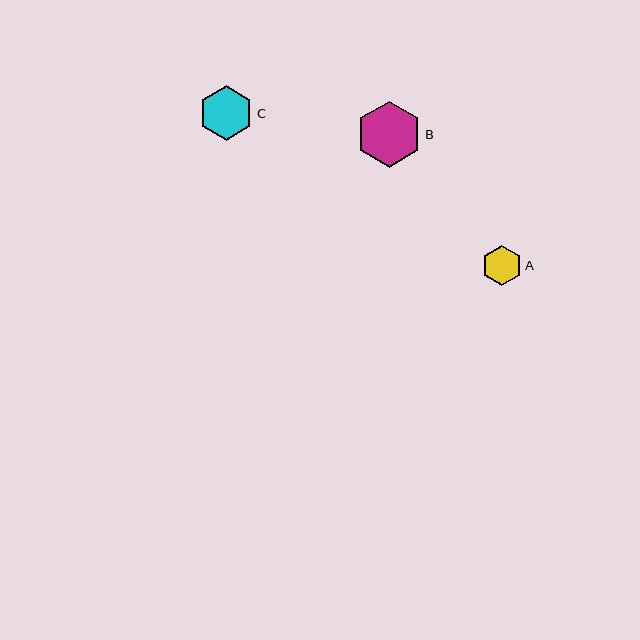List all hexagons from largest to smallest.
From largest to smallest: B, C, A.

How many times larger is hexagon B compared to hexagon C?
Hexagon B is approximately 1.2 times the size of hexagon C.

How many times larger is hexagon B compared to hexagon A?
Hexagon B is approximately 1.6 times the size of hexagon A.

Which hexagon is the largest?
Hexagon B is the largest with a size of approximately 66 pixels.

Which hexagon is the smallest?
Hexagon A is the smallest with a size of approximately 41 pixels.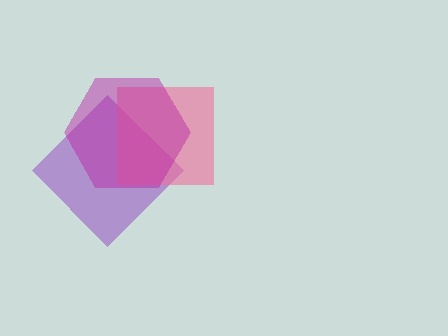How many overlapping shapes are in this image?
There are 3 overlapping shapes in the image.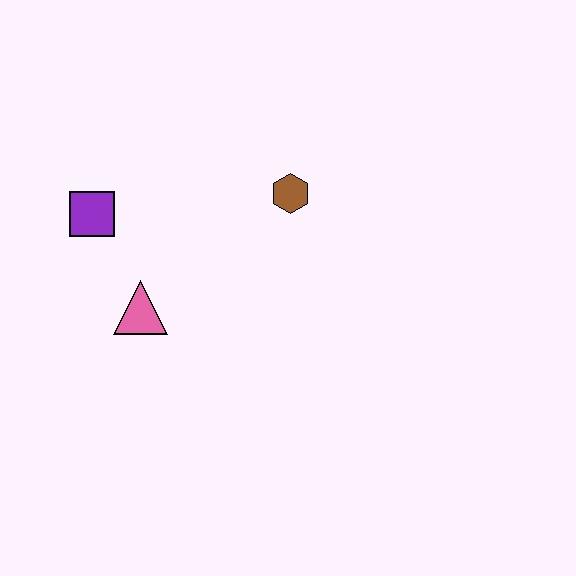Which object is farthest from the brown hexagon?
The purple square is farthest from the brown hexagon.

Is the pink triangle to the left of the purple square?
No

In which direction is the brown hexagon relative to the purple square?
The brown hexagon is to the right of the purple square.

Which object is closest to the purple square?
The pink triangle is closest to the purple square.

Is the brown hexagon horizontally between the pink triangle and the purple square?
No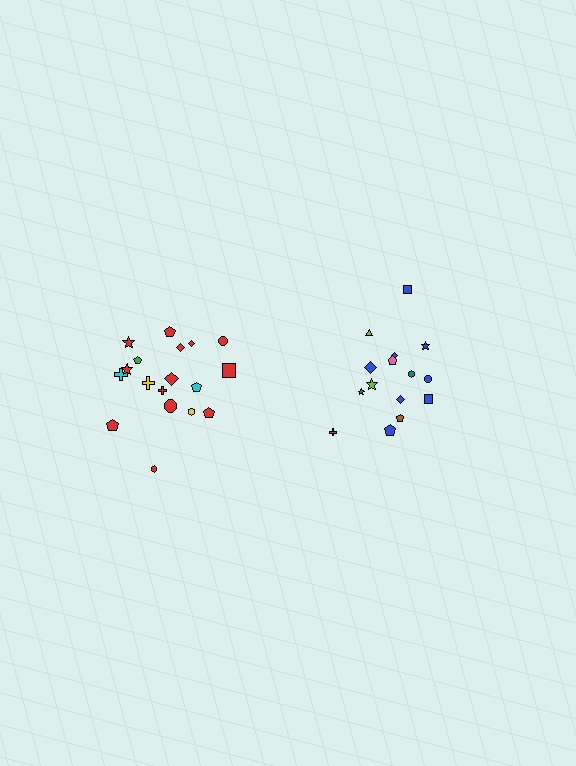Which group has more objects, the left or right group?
The left group.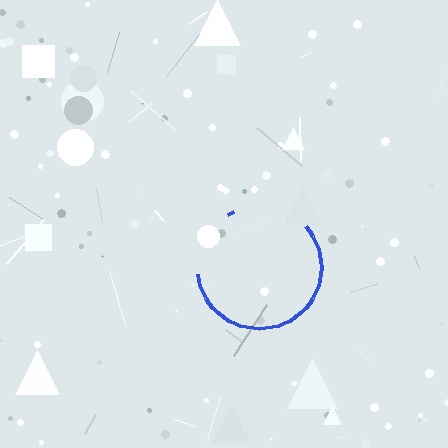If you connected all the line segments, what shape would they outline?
They would outline a circle.